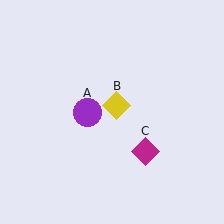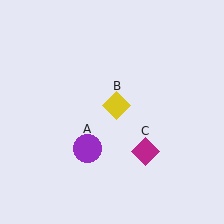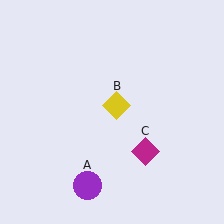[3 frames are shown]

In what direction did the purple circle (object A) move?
The purple circle (object A) moved down.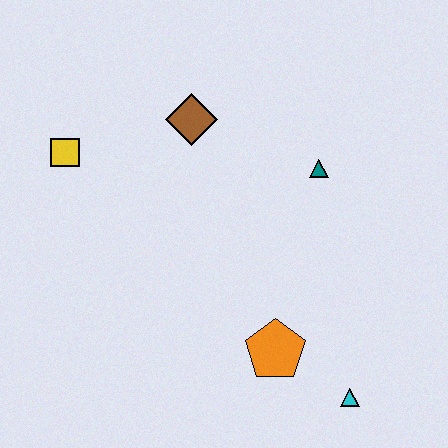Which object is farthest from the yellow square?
The cyan triangle is farthest from the yellow square.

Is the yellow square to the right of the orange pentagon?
No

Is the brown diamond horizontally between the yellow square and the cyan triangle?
Yes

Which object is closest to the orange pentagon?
The cyan triangle is closest to the orange pentagon.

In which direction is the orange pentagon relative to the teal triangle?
The orange pentagon is below the teal triangle.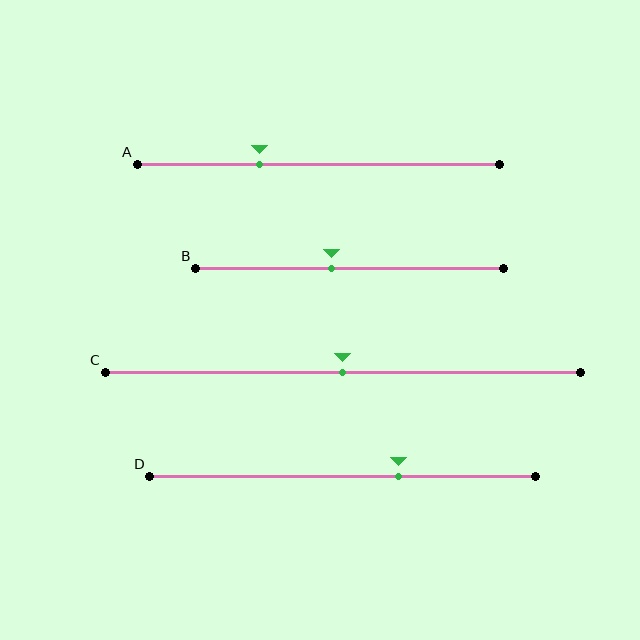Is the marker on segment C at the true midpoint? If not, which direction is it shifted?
Yes, the marker on segment C is at the true midpoint.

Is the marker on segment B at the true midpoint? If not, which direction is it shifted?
No, the marker on segment B is shifted to the left by about 6% of the segment length.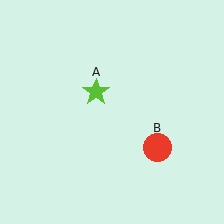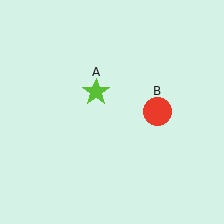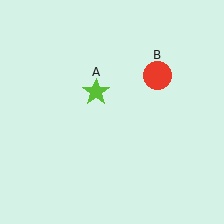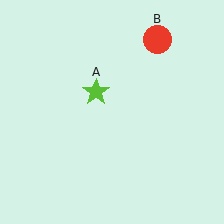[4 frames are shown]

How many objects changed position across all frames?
1 object changed position: red circle (object B).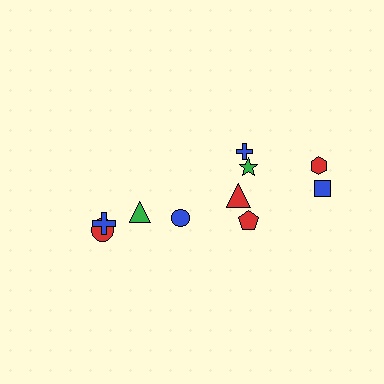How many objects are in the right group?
There are 6 objects.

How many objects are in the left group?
There are 4 objects.